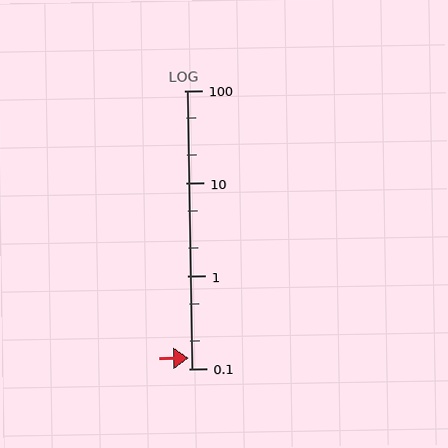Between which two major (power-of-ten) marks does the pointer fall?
The pointer is between 0.1 and 1.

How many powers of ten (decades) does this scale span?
The scale spans 3 decades, from 0.1 to 100.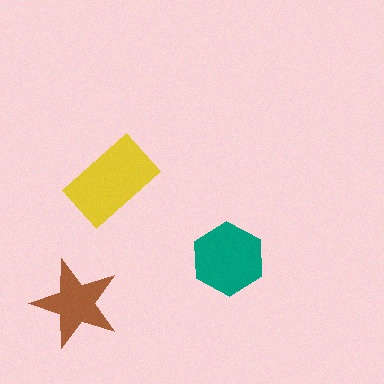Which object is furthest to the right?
The teal hexagon is rightmost.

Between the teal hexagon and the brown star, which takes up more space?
The teal hexagon.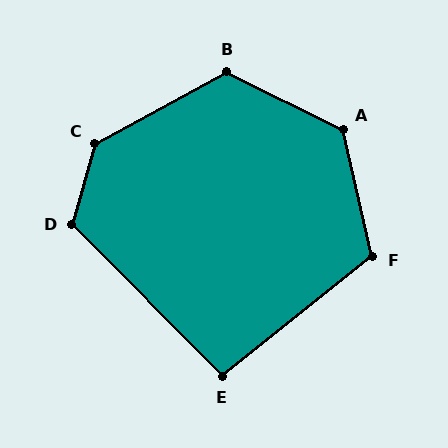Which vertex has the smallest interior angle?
E, at approximately 96 degrees.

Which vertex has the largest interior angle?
C, at approximately 134 degrees.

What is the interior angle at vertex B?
Approximately 125 degrees (obtuse).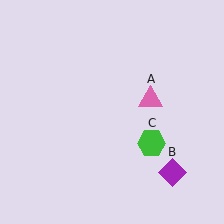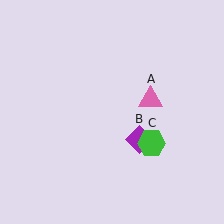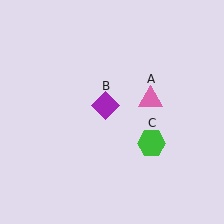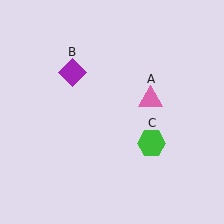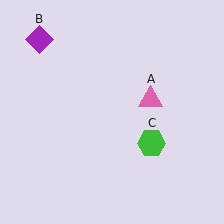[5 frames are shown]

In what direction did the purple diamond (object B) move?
The purple diamond (object B) moved up and to the left.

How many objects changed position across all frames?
1 object changed position: purple diamond (object B).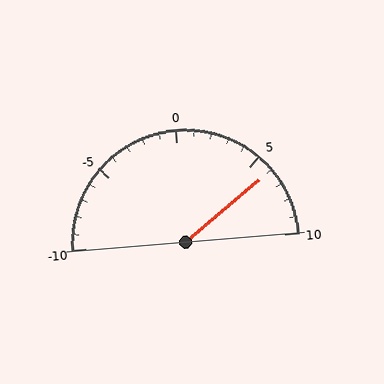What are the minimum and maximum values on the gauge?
The gauge ranges from -10 to 10.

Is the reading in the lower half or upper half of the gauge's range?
The reading is in the upper half of the range (-10 to 10).